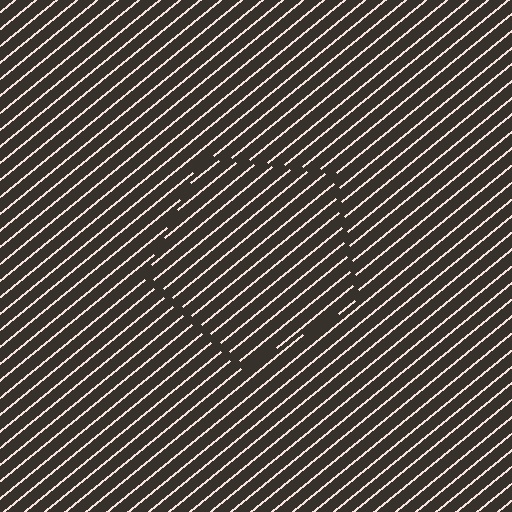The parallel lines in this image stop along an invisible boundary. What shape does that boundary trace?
An illusory pentagon. The interior of the shape contains the same grating, shifted by half a period — the contour is defined by the phase discontinuity where line-ends from the inner and outer gratings abut.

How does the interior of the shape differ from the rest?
The interior of the shape contains the same grating, shifted by half a period — the contour is defined by the phase discontinuity where line-ends from the inner and outer gratings abut.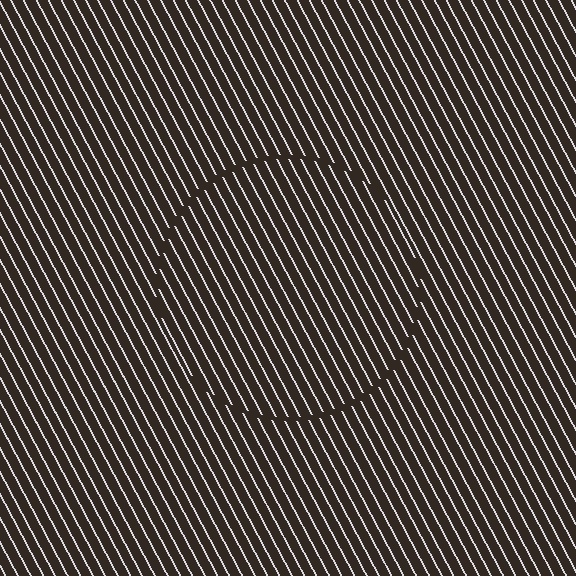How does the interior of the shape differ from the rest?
The interior of the shape contains the same grating, shifted by half a period — the contour is defined by the phase discontinuity where line-ends from the inner and outer gratings abut.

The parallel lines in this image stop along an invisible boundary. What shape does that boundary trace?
An illusory circle. The interior of the shape contains the same grating, shifted by half a period — the contour is defined by the phase discontinuity where line-ends from the inner and outer gratings abut.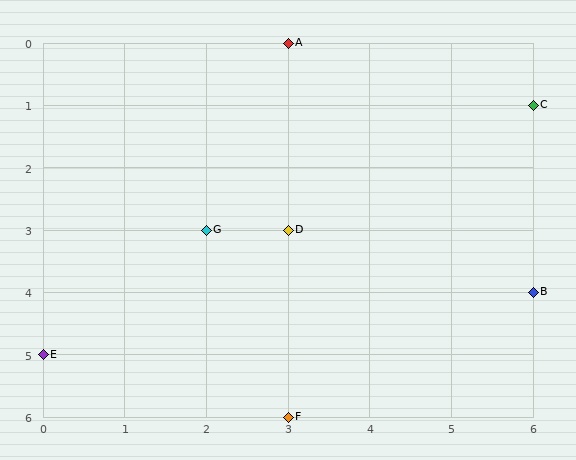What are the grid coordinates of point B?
Point B is at grid coordinates (6, 4).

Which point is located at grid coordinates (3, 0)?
Point A is at (3, 0).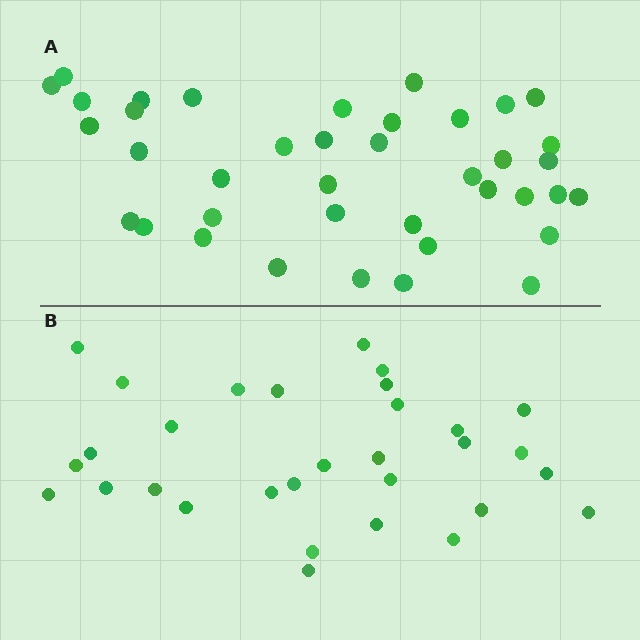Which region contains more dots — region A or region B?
Region A (the top region) has more dots.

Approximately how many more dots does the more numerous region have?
Region A has roughly 8 or so more dots than region B.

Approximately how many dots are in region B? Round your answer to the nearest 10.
About 30 dots. (The exact count is 31, which rounds to 30.)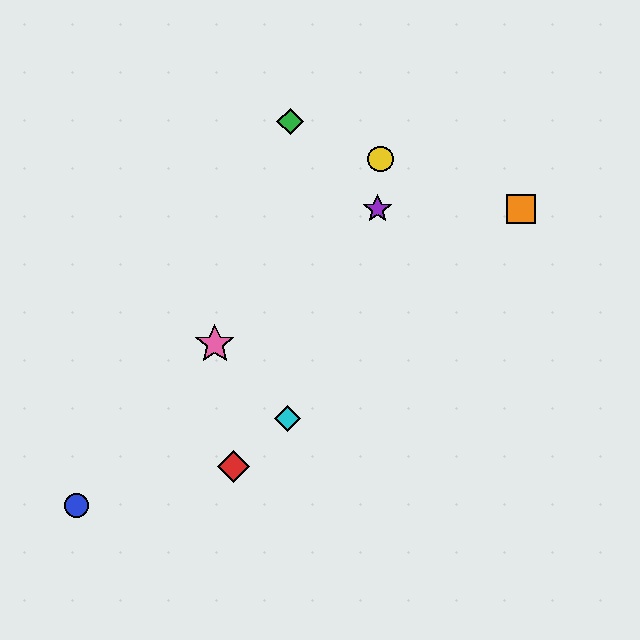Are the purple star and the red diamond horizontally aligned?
No, the purple star is at y≈209 and the red diamond is at y≈466.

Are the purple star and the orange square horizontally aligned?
Yes, both are at y≈209.